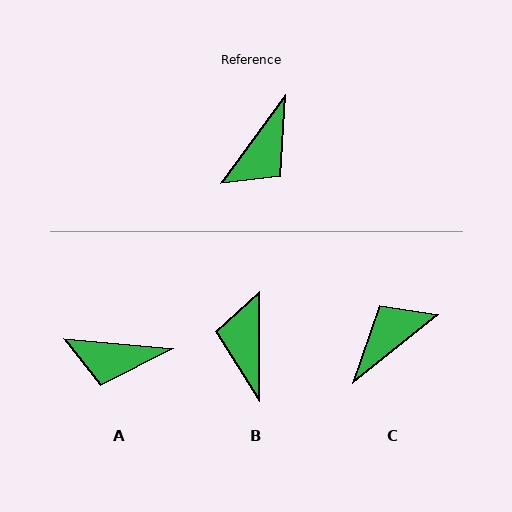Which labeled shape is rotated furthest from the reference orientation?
C, about 165 degrees away.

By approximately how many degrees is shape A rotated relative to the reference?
Approximately 59 degrees clockwise.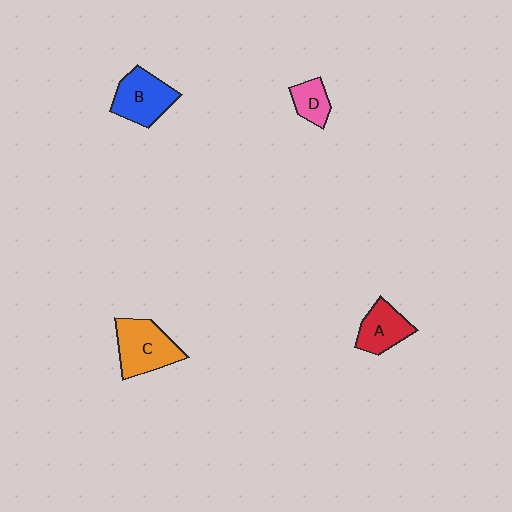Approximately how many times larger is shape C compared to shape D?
Approximately 2.1 times.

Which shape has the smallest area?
Shape D (pink).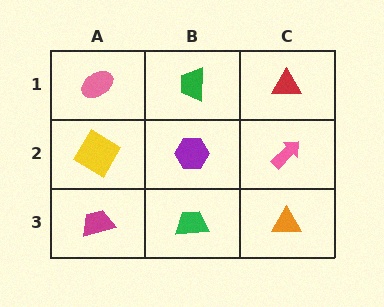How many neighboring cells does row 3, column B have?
3.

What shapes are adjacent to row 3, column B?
A purple hexagon (row 2, column B), a magenta trapezoid (row 3, column A), an orange triangle (row 3, column C).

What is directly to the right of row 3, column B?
An orange triangle.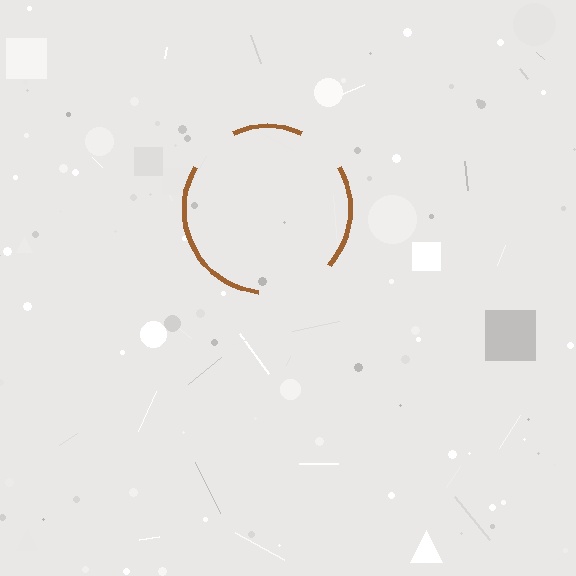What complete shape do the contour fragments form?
The contour fragments form a circle.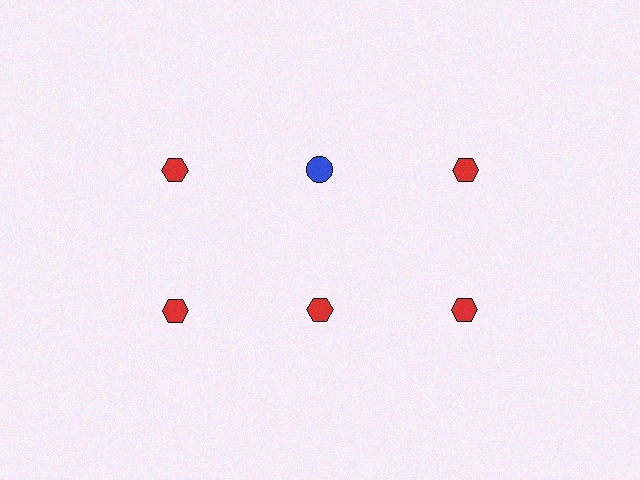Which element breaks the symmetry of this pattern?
The blue circle in the top row, second from left column breaks the symmetry. All other shapes are red hexagons.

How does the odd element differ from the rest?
It differs in both color (blue instead of red) and shape (circle instead of hexagon).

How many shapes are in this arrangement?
There are 6 shapes arranged in a grid pattern.